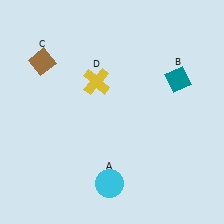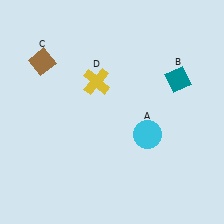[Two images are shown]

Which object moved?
The cyan circle (A) moved up.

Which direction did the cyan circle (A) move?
The cyan circle (A) moved up.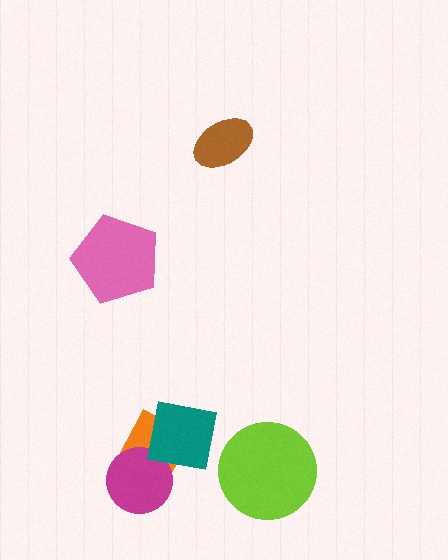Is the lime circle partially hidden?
No, no other shape covers it.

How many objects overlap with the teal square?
2 objects overlap with the teal square.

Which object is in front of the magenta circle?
The teal square is in front of the magenta circle.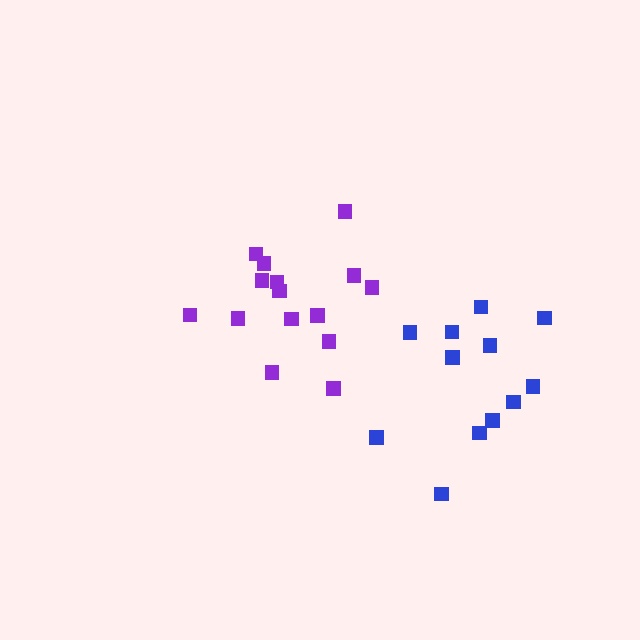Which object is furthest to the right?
The blue cluster is rightmost.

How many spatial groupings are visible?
There are 2 spatial groupings.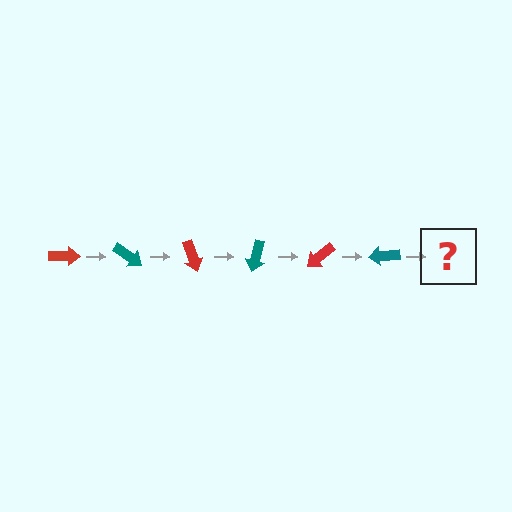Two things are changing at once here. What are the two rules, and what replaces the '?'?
The two rules are that it rotates 35 degrees each step and the color cycles through red and teal. The '?' should be a red arrow, rotated 210 degrees from the start.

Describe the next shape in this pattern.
It should be a red arrow, rotated 210 degrees from the start.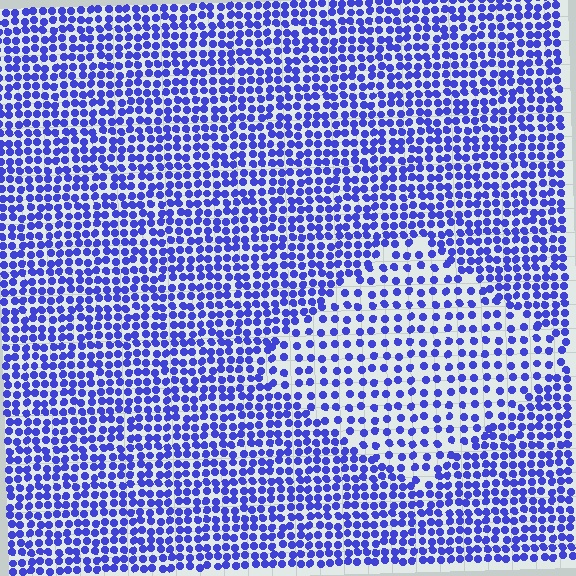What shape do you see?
I see a diamond.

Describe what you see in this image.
The image contains small blue elements arranged at two different densities. A diamond-shaped region is visible where the elements are less densely packed than the surrounding area.